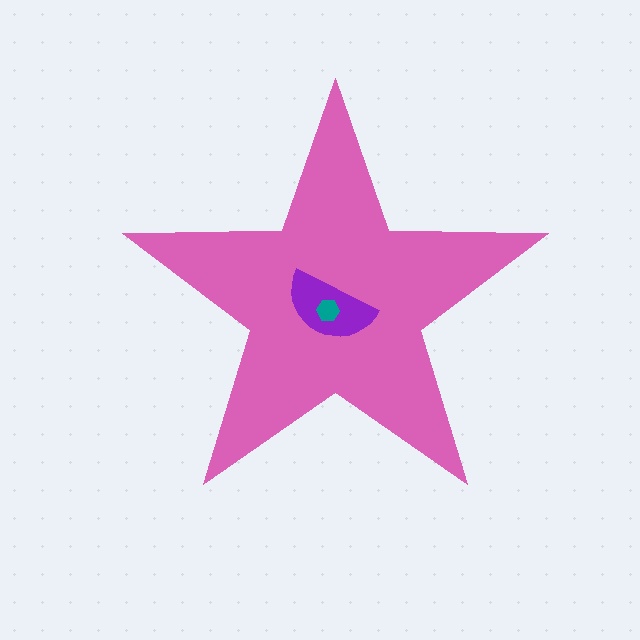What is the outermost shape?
The pink star.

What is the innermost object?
The teal hexagon.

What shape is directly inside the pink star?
The purple semicircle.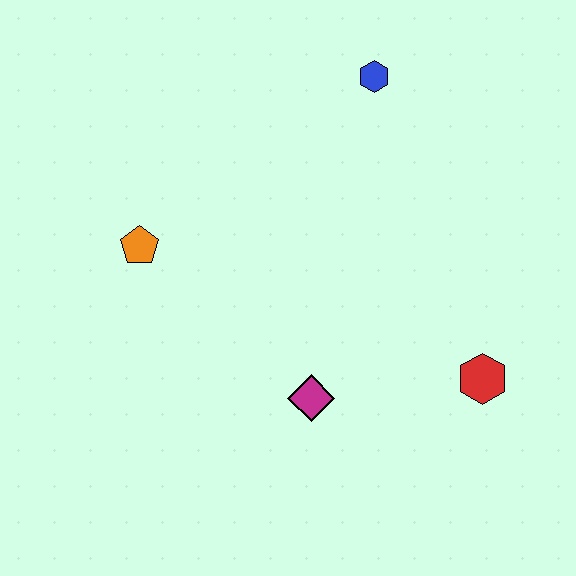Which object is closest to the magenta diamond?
The red hexagon is closest to the magenta diamond.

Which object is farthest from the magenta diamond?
The blue hexagon is farthest from the magenta diamond.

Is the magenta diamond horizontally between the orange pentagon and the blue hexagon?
Yes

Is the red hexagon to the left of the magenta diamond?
No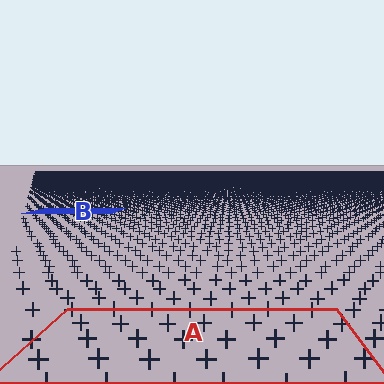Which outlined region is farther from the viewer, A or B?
Region B is farther from the viewer — the texture elements inside it appear smaller and more densely packed.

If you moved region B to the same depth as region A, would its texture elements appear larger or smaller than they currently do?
They would appear larger. At a closer depth, the same texture elements are projected at a bigger on-screen size.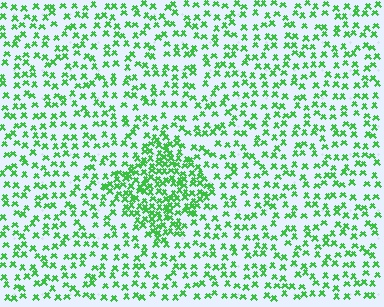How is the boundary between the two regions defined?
The boundary is defined by a change in element density (approximately 2.2x ratio). All elements are the same color, size, and shape.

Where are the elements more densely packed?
The elements are more densely packed inside the diamond boundary.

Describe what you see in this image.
The image contains small green elements arranged at two different densities. A diamond-shaped region is visible where the elements are more densely packed than the surrounding area.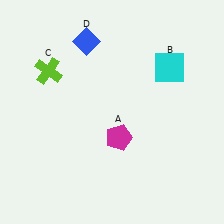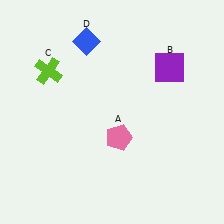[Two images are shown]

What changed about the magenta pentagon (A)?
In Image 1, A is magenta. In Image 2, it changed to pink.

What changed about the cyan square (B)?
In Image 1, B is cyan. In Image 2, it changed to purple.